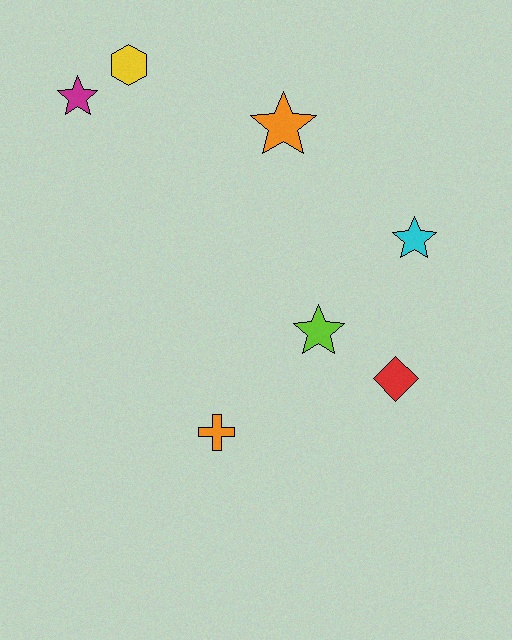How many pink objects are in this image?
There are no pink objects.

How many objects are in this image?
There are 7 objects.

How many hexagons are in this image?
There is 1 hexagon.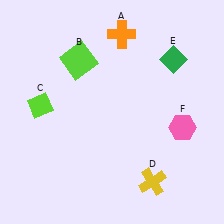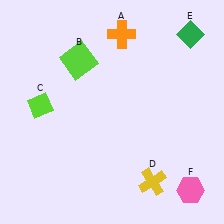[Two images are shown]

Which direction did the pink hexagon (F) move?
The pink hexagon (F) moved down.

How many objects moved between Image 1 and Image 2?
2 objects moved between the two images.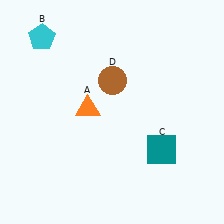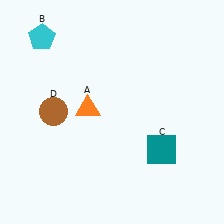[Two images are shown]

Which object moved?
The brown circle (D) moved left.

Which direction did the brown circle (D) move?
The brown circle (D) moved left.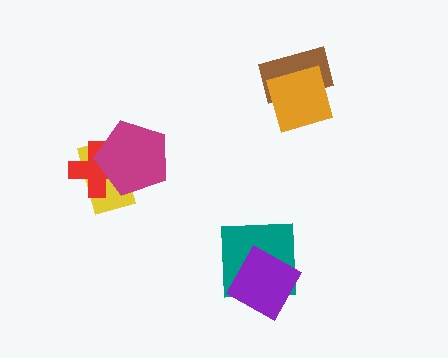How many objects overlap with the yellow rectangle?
2 objects overlap with the yellow rectangle.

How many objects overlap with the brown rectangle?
1 object overlaps with the brown rectangle.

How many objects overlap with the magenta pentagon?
2 objects overlap with the magenta pentagon.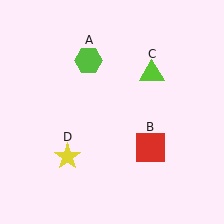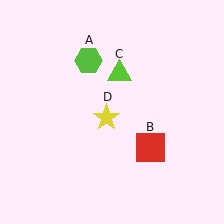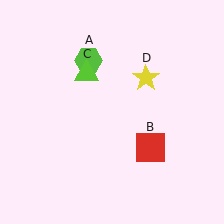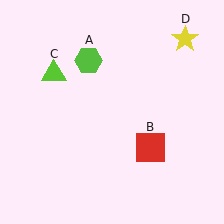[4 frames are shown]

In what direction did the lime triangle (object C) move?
The lime triangle (object C) moved left.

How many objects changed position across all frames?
2 objects changed position: lime triangle (object C), yellow star (object D).